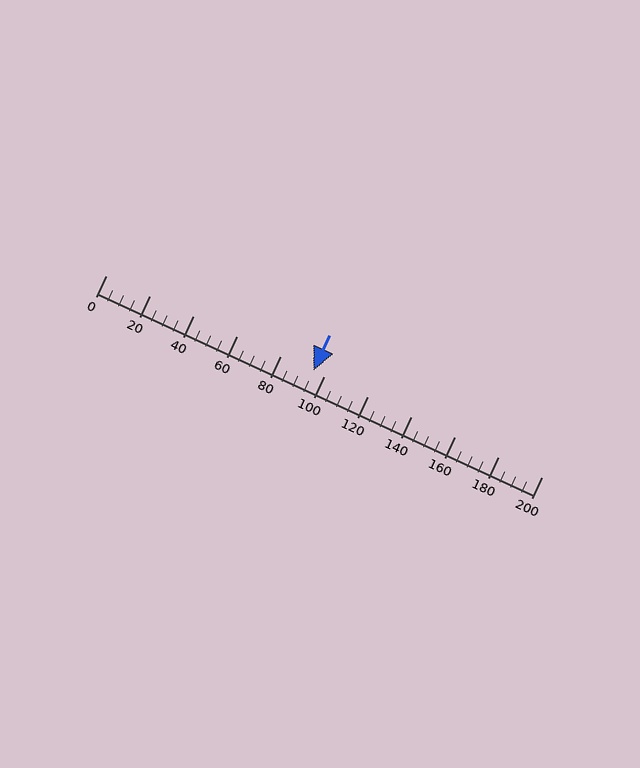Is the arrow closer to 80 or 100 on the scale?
The arrow is closer to 100.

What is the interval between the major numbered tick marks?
The major tick marks are spaced 20 units apart.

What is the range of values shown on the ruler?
The ruler shows values from 0 to 200.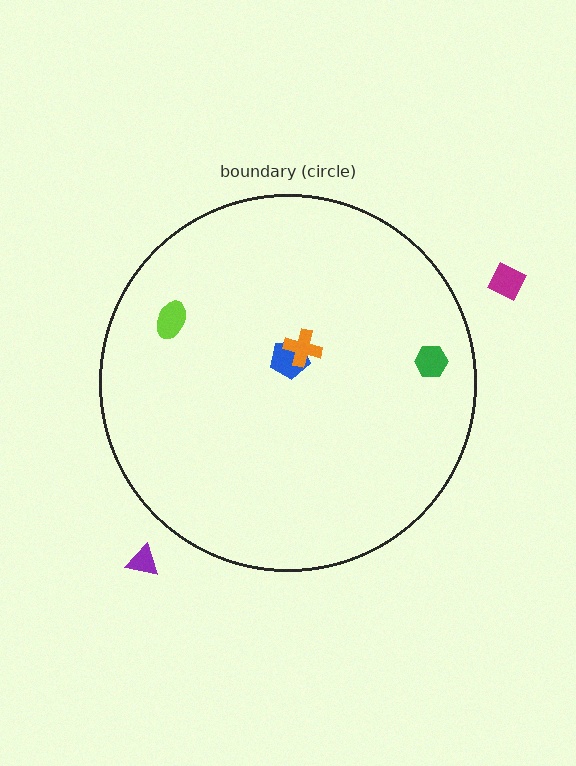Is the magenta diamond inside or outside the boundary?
Outside.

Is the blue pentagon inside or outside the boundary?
Inside.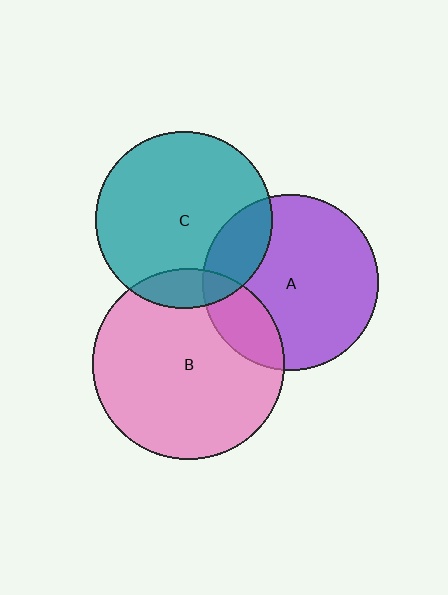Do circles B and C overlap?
Yes.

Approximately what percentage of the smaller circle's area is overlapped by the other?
Approximately 15%.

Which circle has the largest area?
Circle B (pink).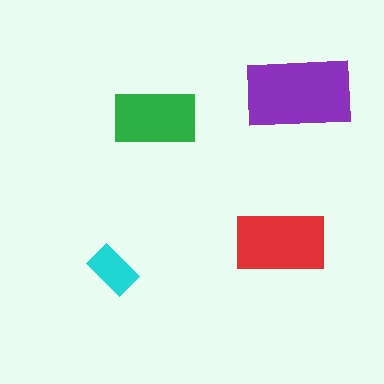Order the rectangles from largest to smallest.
the purple one, the red one, the green one, the cyan one.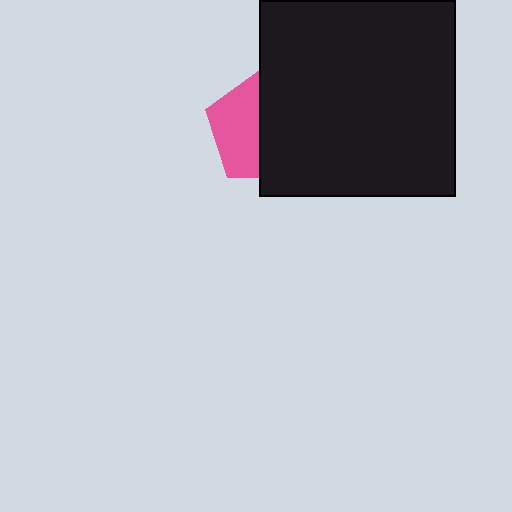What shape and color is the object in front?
The object in front is a black square.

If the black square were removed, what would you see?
You would see the complete pink pentagon.